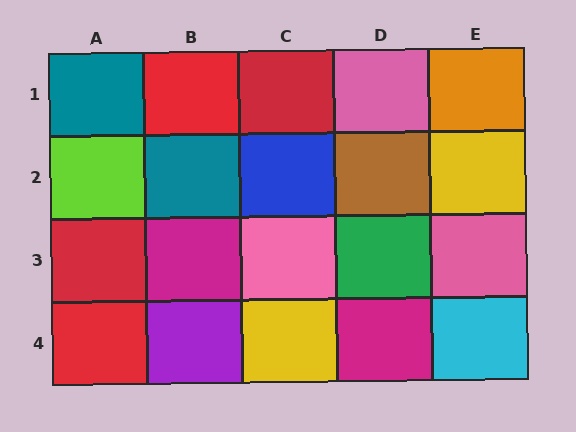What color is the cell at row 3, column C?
Pink.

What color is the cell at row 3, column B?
Magenta.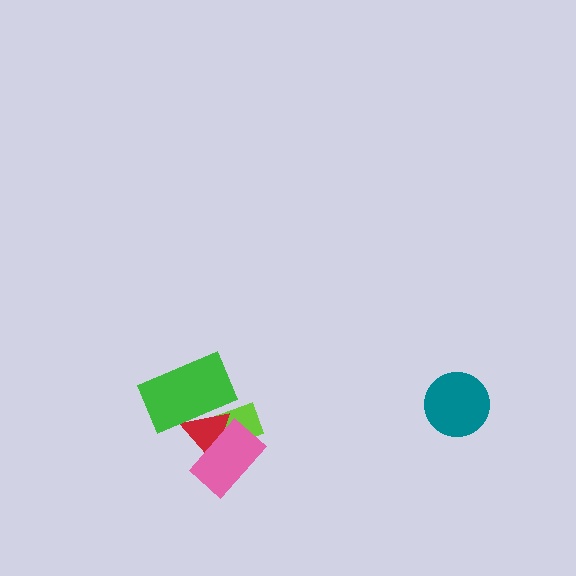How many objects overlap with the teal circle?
0 objects overlap with the teal circle.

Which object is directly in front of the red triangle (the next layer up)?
The pink rectangle is directly in front of the red triangle.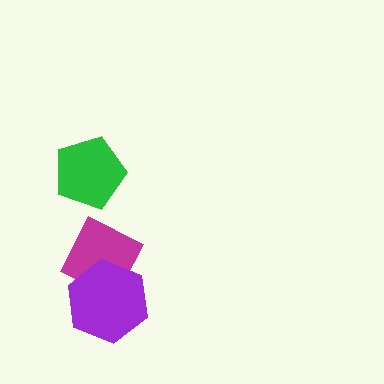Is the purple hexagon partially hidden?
No, no other shape covers it.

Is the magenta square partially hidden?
Yes, it is partially covered by another shape.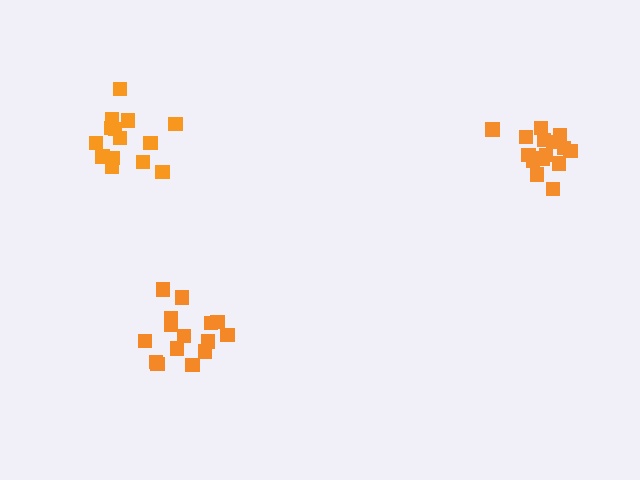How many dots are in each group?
Group 1: 14 dots, Group 2: 15 dots, Group 3: 15 dots (44 total).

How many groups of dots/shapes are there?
There are 3 groups.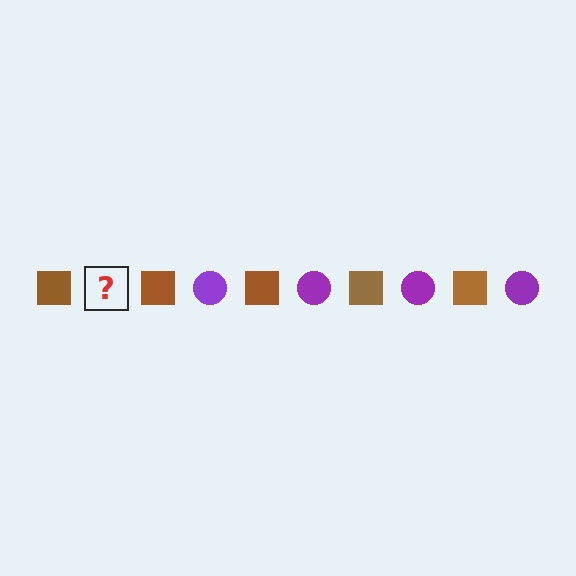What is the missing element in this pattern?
The missing element is a purple circle.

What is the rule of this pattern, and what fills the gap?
The rule is that the pattern alternates between brown square and purple circle. The gap should be filled with a purple circle.